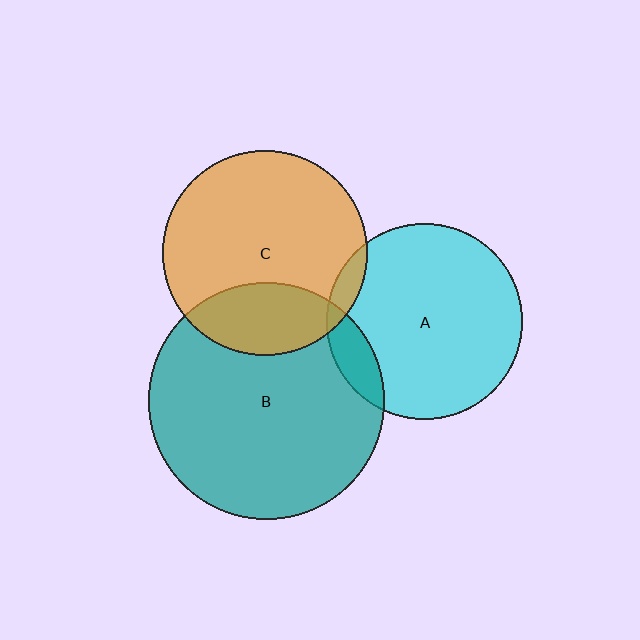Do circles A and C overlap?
Yes.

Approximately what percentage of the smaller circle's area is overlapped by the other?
Approximately 5%.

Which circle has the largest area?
Circle B (teal).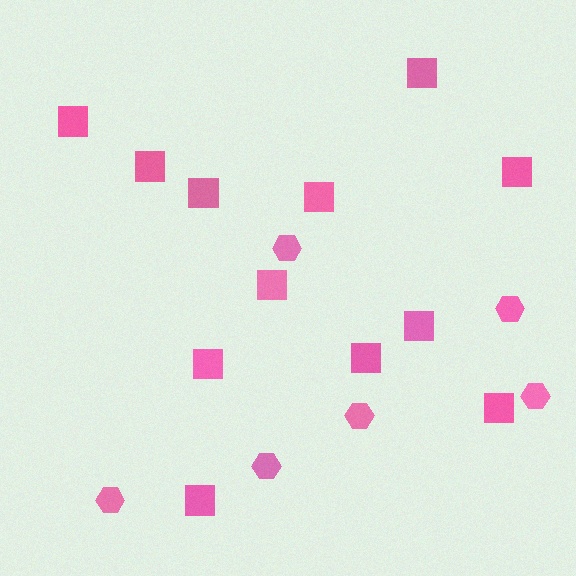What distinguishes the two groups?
There are 2 groups: one group of squares (12) and one group of hexagons (6).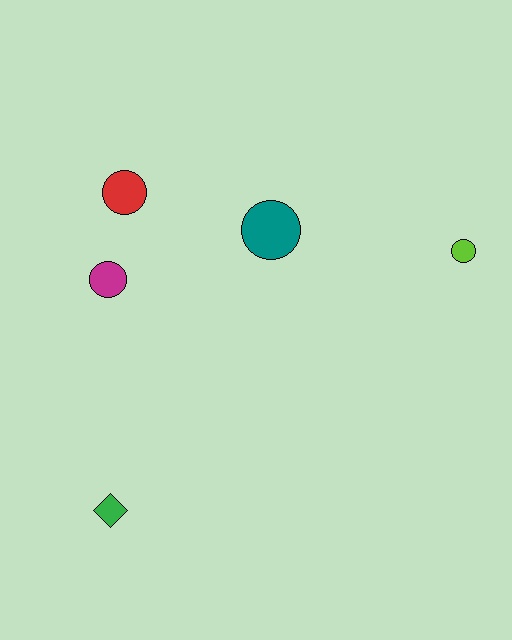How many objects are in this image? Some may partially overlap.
There are 5 objects.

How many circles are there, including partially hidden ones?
There are 4 circles.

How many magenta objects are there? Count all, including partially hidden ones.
There is 1 magenta object.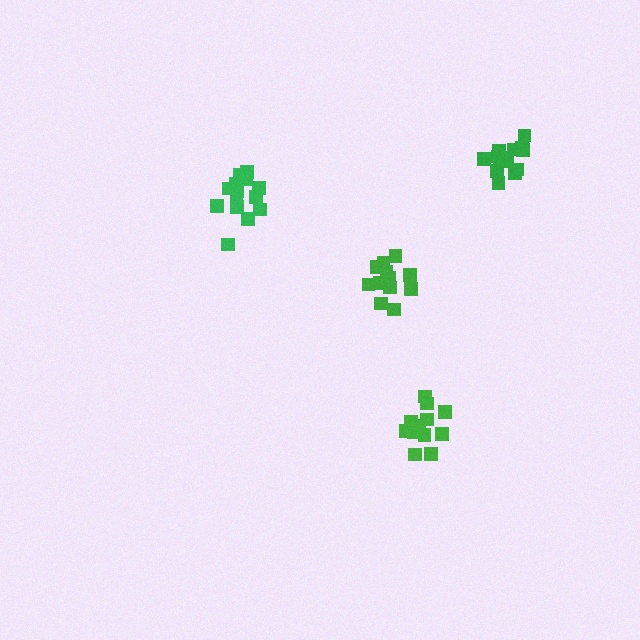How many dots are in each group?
Group 1: 15 dots, Group 2: 15 dots, Group 3: 13 dots, Group 4: 14 dots (57 total).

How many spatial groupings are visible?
There are 4 spatial groupings.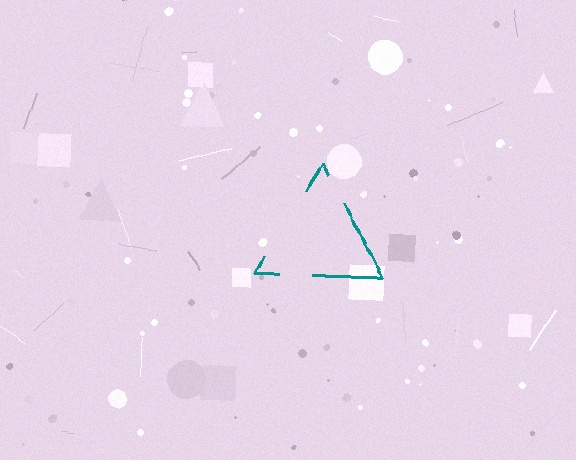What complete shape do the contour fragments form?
The contour fragments form a triangle.